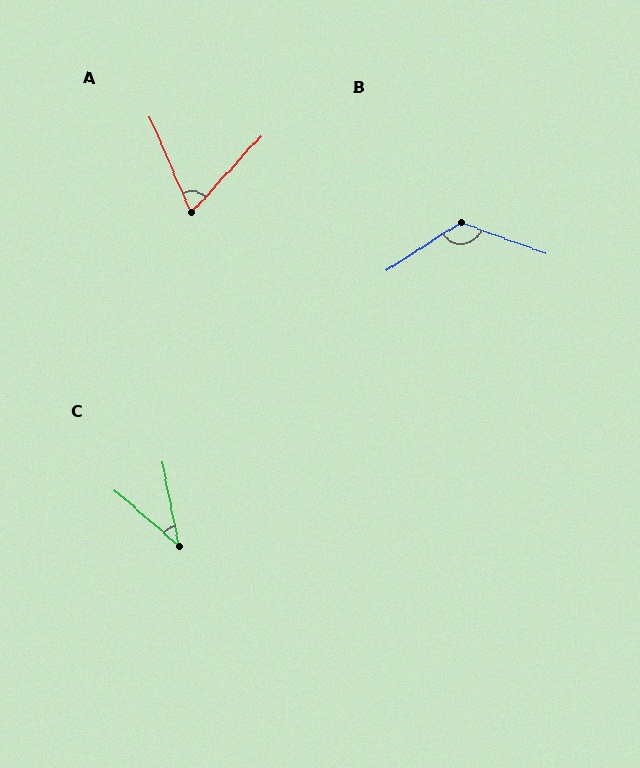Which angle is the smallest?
C, at approximately 38 degrees.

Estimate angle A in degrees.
Approximately 65 degrees.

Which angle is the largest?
B, at approximately 127 degrees.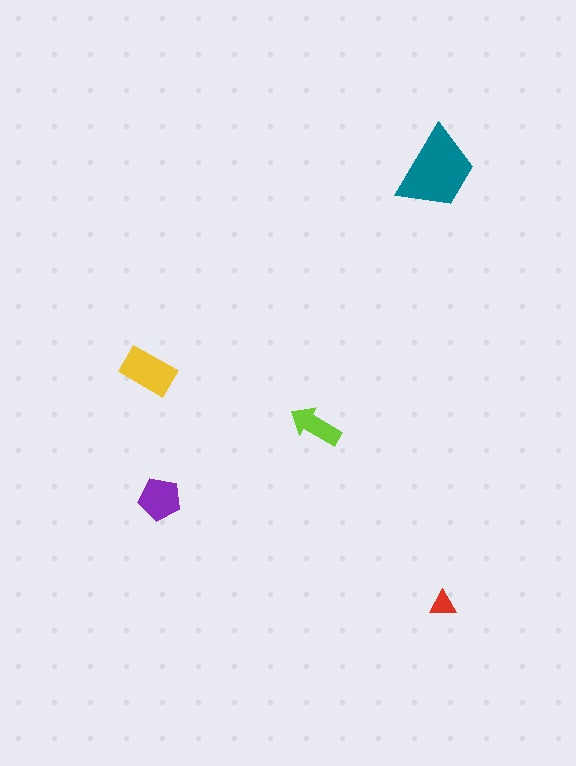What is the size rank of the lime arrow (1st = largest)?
4th.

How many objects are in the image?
There are 5 objects in the image.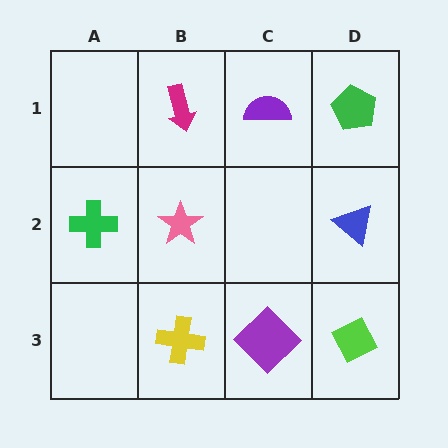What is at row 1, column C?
A purple semicircle.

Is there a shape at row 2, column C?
No, that cell is empty.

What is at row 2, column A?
A green cross.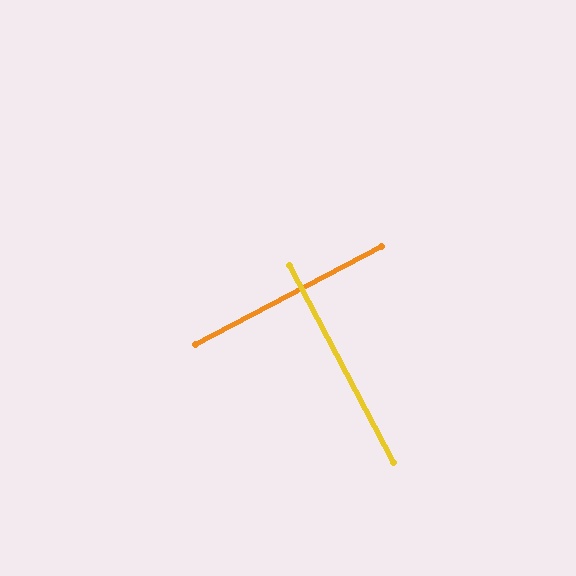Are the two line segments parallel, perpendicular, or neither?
Perpendicular — they meet at approximately 90°.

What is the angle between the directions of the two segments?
Approximately 90 degrees.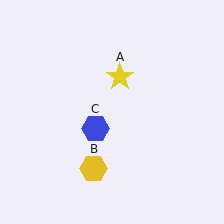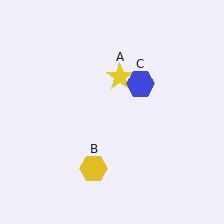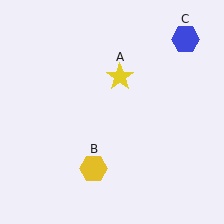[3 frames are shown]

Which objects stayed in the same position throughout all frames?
Yellow star (object A) and yellow hexagon (object B) remained stationary.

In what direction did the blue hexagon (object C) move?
The blue hexagon (object C) moved up and to the right.